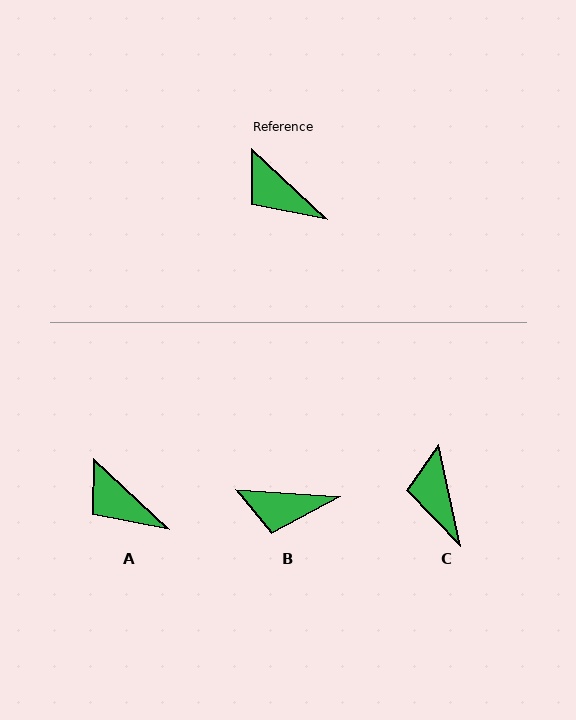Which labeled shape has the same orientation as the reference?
A.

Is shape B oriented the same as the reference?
No, it is off by about 39 degrees.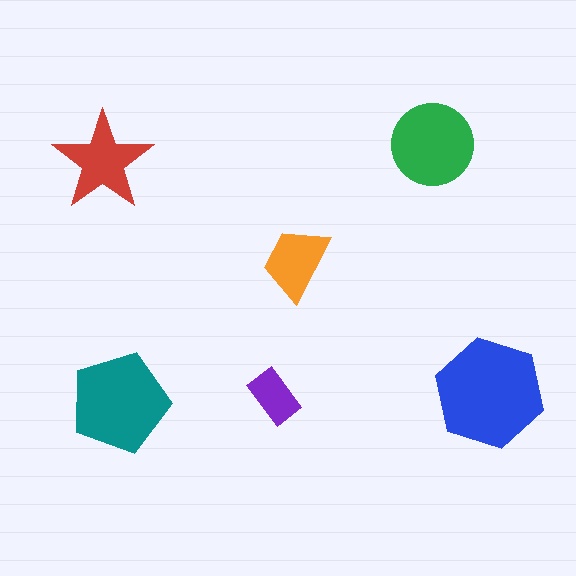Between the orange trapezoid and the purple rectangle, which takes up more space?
The orange trapezoid.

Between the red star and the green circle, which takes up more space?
The green circle.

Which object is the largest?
The blue hexagon.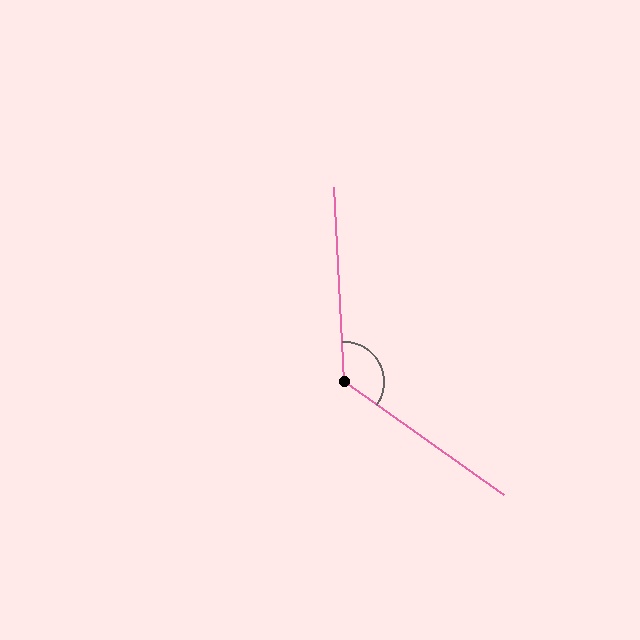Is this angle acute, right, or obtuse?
It is obtuse.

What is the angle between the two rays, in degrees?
Approximately 128 degrees.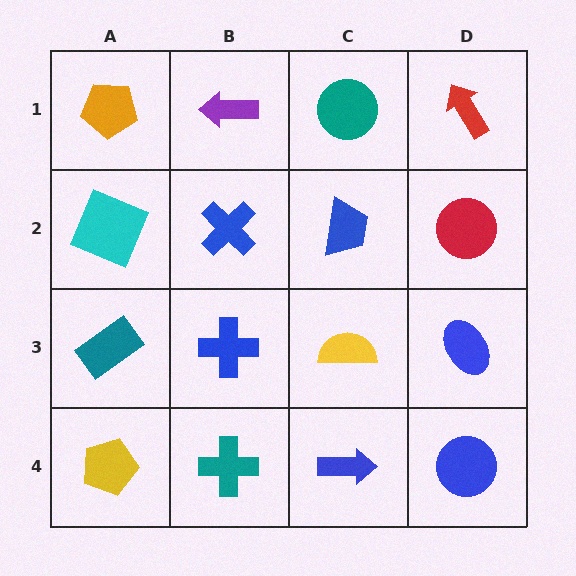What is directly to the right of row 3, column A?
A blue cross.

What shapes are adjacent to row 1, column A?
A cyan square (row 2, column A), a purple arrow (row 1, column B).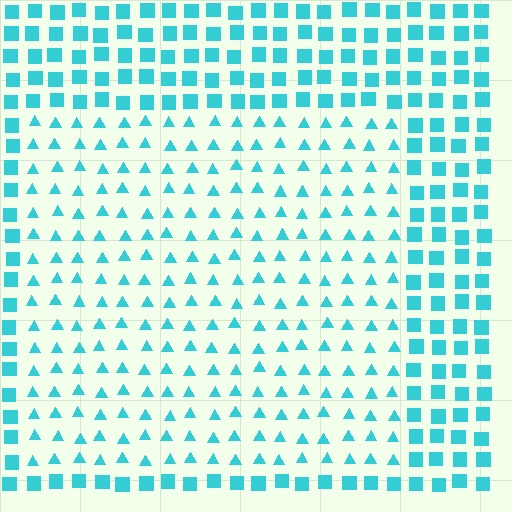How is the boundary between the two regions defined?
The boundary is defined by a change in element shape: triangles inside vs. squares outside. All elements share the same color and spacing.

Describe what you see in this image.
The image is filled with small cyan elements arranged in a uniform grid. A rectangle-shaped region contains triangles, while the surrounding area contains squares. The boundary is defined purely by the change in element shape.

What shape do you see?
I see a rectangle.